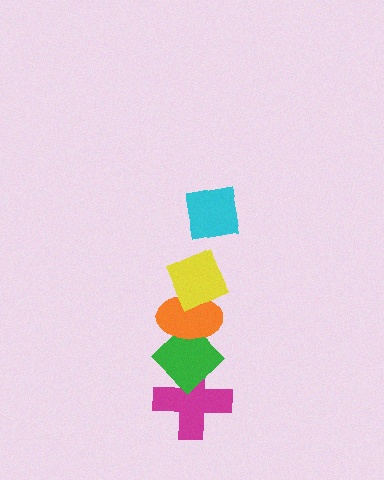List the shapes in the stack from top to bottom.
From top to bottom: the cyan square, the yellow diamond, the orange ellipse, the green diamond, the magenta cross.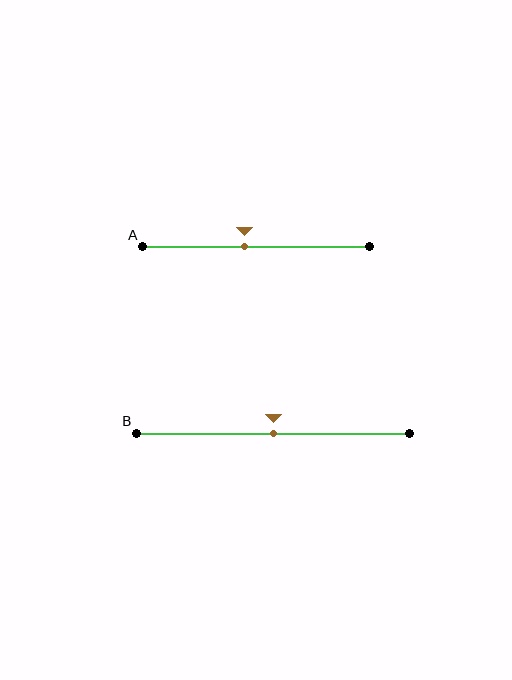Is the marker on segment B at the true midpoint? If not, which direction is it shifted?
Yes, the marker on segment B is at the true midpoint.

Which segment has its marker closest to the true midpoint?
Segment B has its marker closest to the true midpoint.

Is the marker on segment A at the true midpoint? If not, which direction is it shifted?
No, the marker on segment A is shifted to the left by about 5% of the segment length.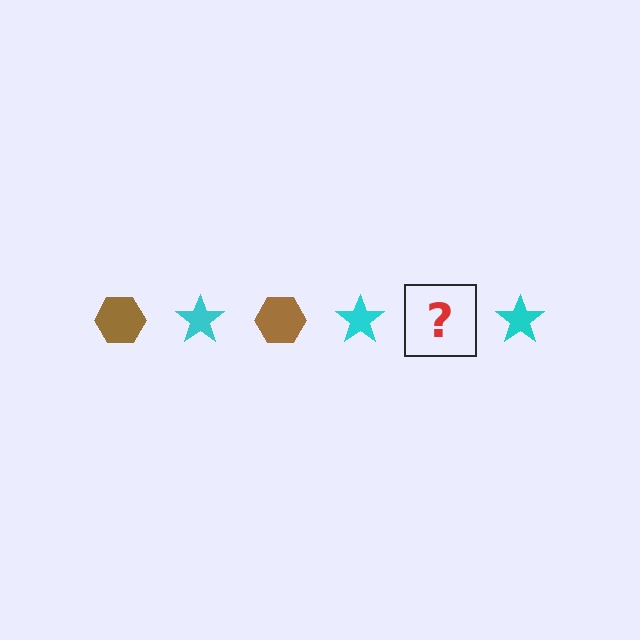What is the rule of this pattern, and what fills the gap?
The rule is that the pattern alternates between brown hexagon and cyan star. The gap should be filled with a brown hexagon.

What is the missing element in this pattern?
The missing element is a brown hexagon.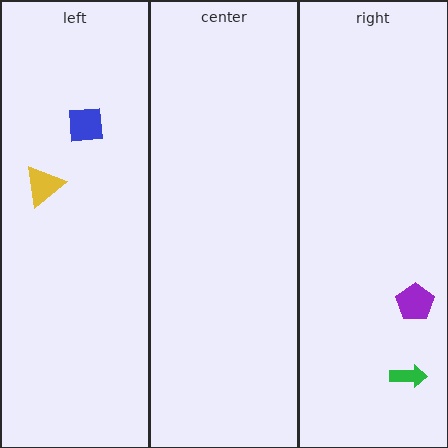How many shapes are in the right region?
2.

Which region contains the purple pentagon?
The right region.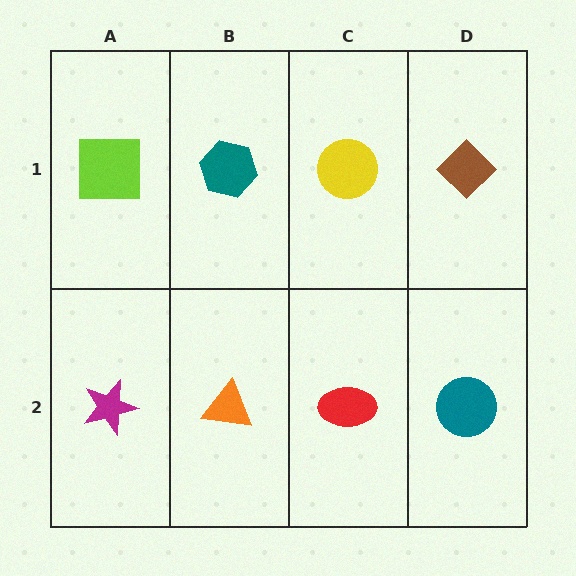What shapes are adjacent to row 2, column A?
A lime square (row 1, column A), an orange triangle (row 2, column B).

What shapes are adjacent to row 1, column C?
A red ellipse (row 2, column C), a teal hexagon (row 1, column B), a brown diamond (row 1, column D).